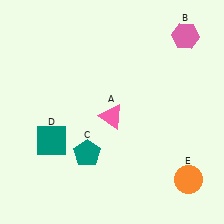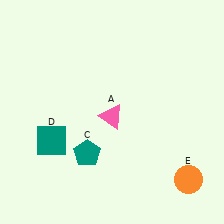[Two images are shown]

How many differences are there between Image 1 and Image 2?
There is 1 difference between the two images.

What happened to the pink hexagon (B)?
The pink hexagon (B) was removed in Image 2. It was in the top-right area of Image 1.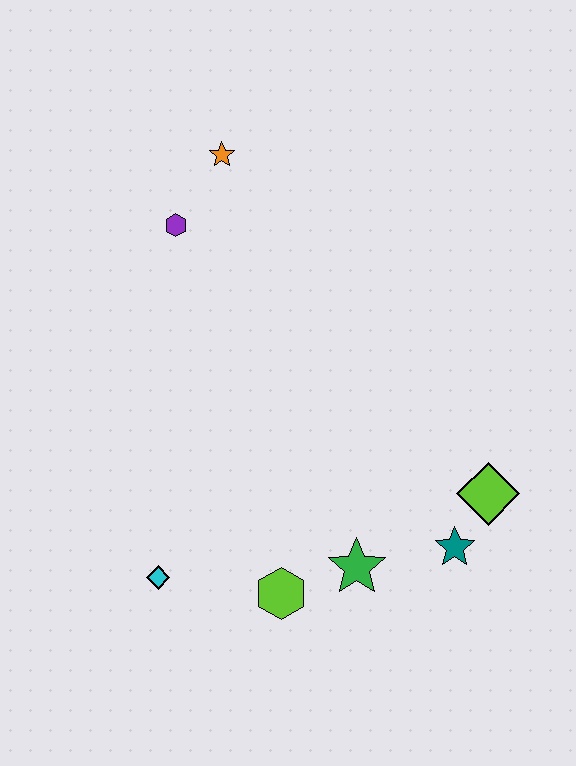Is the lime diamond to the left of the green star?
No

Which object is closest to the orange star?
The purple hexagon is closest to the orange star.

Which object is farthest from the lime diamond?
The orange star is farthest from the lime diamond.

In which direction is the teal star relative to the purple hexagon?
The teal star is below the purple hexagon.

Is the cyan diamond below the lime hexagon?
No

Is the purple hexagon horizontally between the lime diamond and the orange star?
No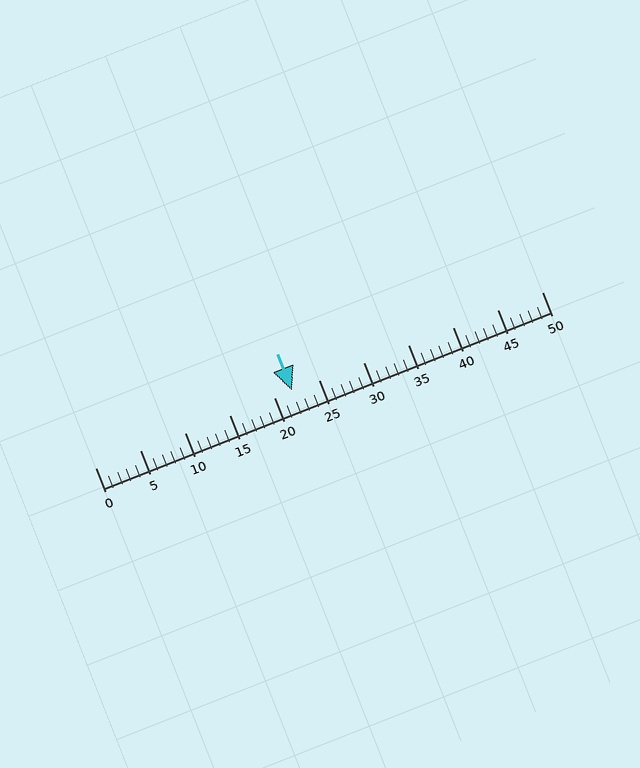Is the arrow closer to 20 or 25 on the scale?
The arrow is closer to 20.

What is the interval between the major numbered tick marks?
The major tick marks are spaced 5 units apart.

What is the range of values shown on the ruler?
The ruler shows values from 0 to 50.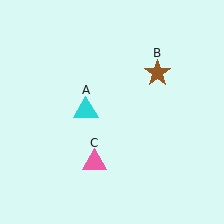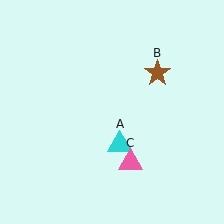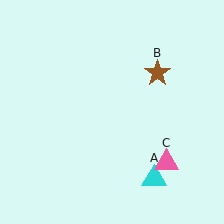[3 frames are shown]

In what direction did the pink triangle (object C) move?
The pink triangle (object C) moved right.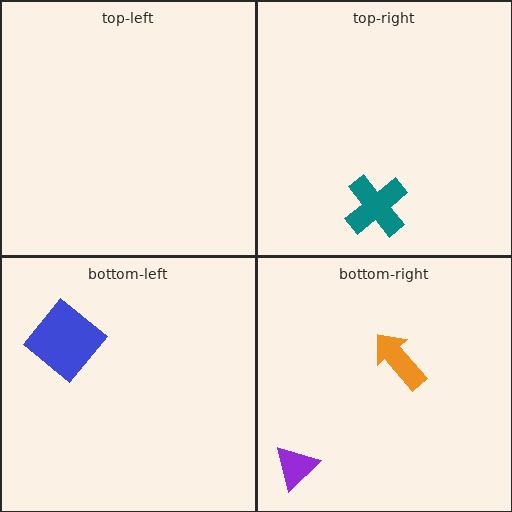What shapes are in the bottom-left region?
The blue diamond.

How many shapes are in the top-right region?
1.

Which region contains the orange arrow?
The bottom-right region.